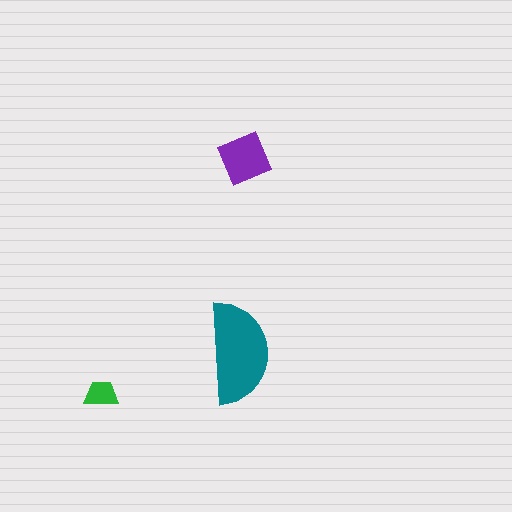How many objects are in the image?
There are 3 objects in the image.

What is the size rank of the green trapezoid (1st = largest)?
3rd.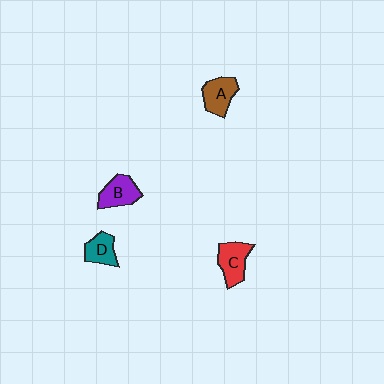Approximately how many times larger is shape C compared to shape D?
Approximately 1.3 times.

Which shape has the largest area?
Shape C (red).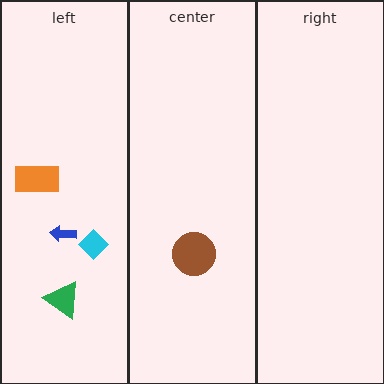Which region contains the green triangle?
The left region.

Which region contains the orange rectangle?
The left region.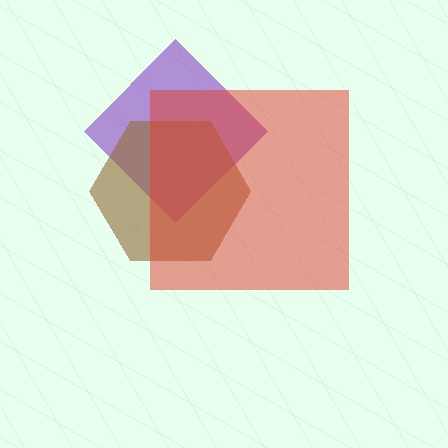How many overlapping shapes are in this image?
There are 3 overlapping shapes in the image.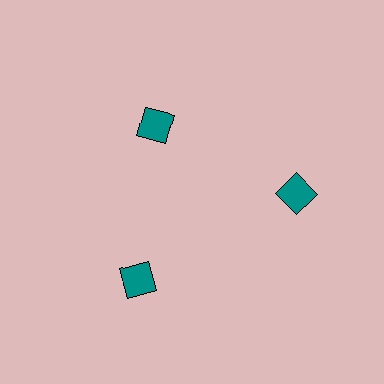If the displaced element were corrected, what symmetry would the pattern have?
It would have 3-fold rotational symmetry — the pattern would map onto itself every 120 degrees.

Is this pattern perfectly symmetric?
No. The 3 teal squares are arranged in a ring, but one element near the 11 o'clock position is pulled inward toward the center, breaking the 3-fold rotational symmetry.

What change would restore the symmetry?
The symmetry would be restored by moving it outward, back onto the ring so that all 3 squares sit at equal angles and equal distance from the center.